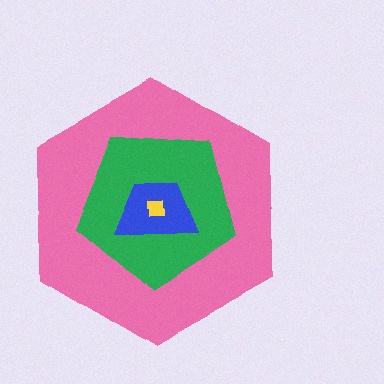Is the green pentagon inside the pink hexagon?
Yes.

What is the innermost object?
The yellow square.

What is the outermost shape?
The pink hexagon.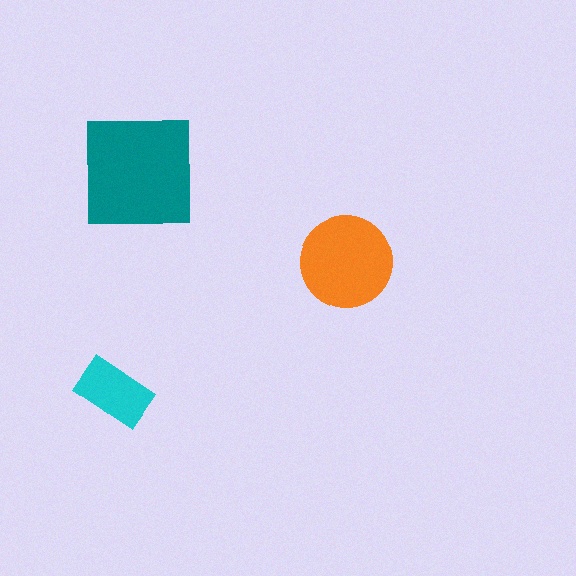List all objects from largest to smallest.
The teal square, the orange circle, the cyan rectangle.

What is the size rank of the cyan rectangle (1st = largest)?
3rd.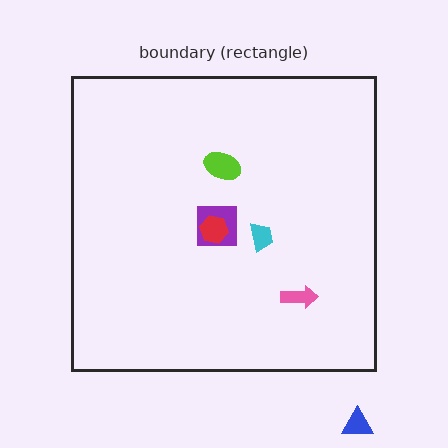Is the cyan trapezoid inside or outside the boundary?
Inside.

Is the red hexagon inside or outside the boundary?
Inside.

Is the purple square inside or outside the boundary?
Inside.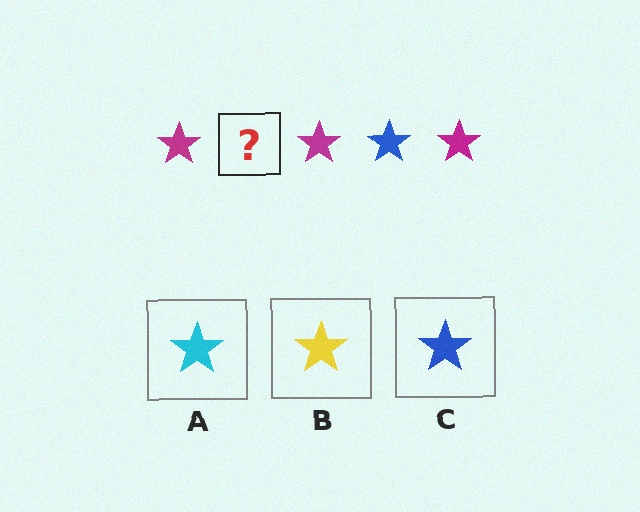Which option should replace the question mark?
Option C.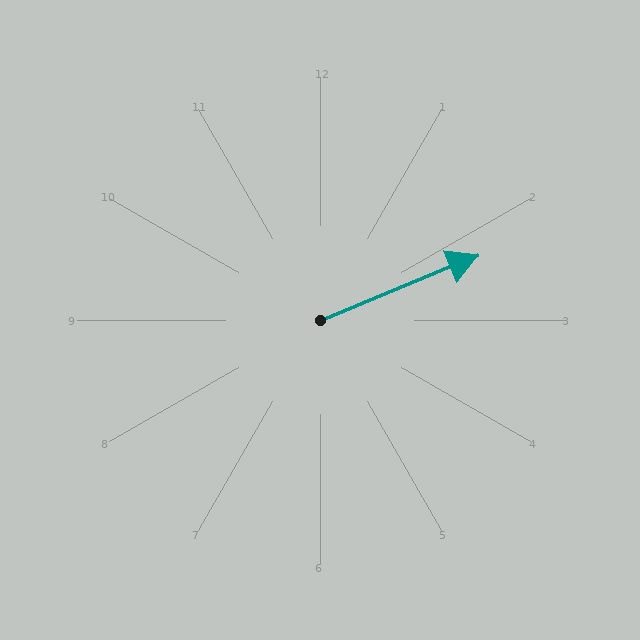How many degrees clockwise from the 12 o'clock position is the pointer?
Approximately 68 degrees.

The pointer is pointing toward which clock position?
Roughly 2 o'clock.